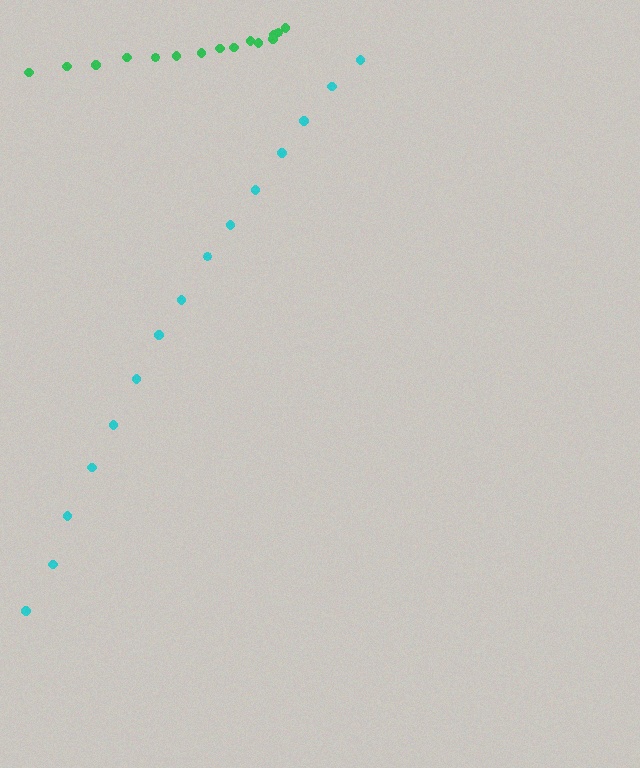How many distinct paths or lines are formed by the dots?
There are 2 distinct paths.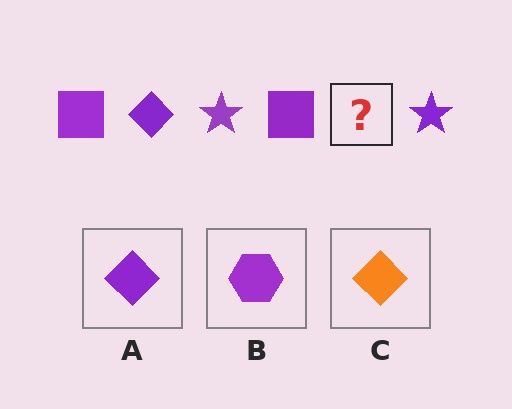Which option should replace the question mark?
Option A.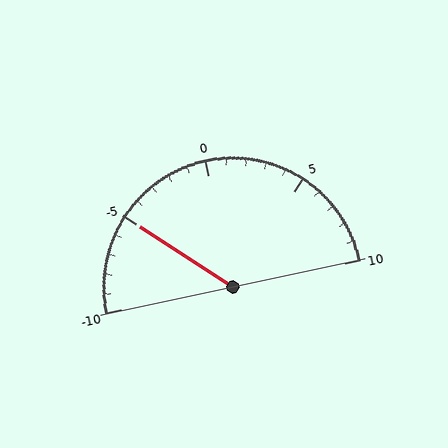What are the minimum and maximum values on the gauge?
The gauge ranges from -10 to 10.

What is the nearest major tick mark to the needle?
The nearest major tick mark is -5.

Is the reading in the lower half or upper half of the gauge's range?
The reading is in the lower half of the range (-10 to 10).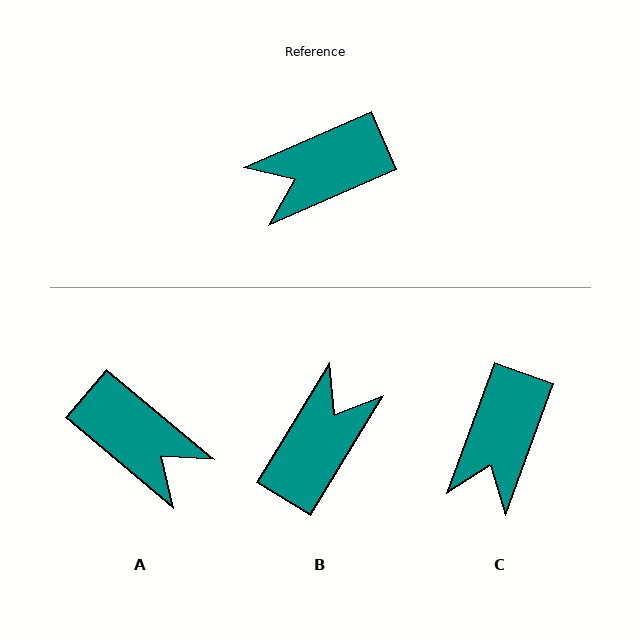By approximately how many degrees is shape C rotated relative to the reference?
Approximately 46 degrees counter-clockwise.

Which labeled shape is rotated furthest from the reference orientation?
B, about 145 degrees away.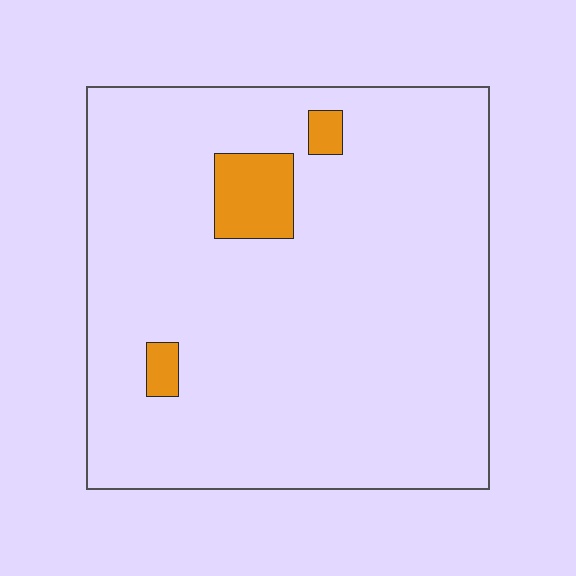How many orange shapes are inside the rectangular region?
3.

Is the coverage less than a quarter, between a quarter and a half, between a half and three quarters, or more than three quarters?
Less than a quarter.